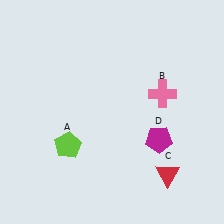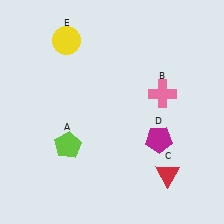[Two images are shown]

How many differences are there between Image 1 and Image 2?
There is 1 difference between the two images.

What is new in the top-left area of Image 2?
A yellow circle (E) was added in the top-left area of Image 2.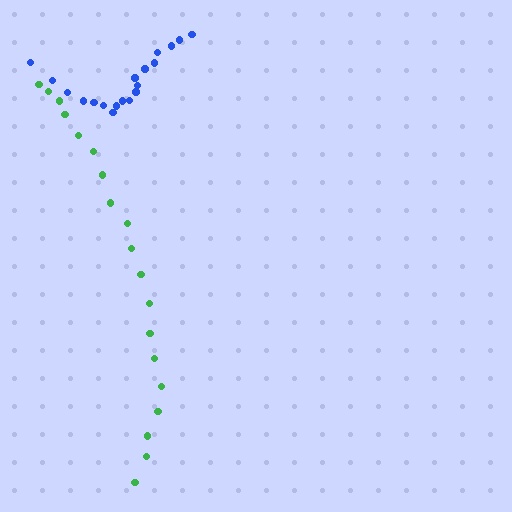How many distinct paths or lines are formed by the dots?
There are 2 distinct paths.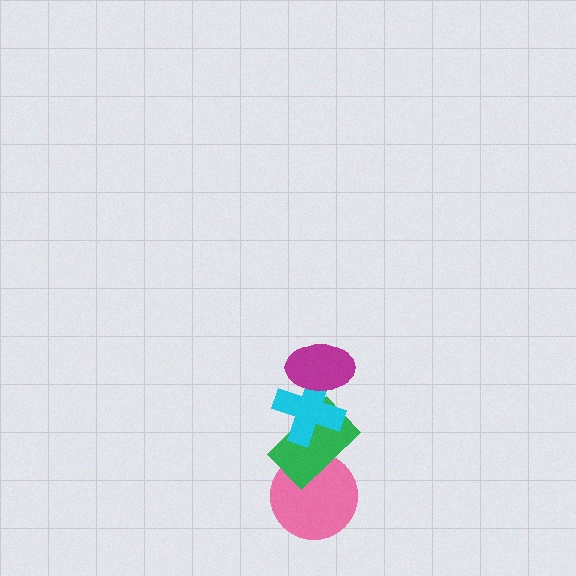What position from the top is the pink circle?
The pink circle is 4th from the top.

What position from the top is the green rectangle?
The green rectangle is 3rd from the top.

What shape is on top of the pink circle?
The green rectangle is on top of the pink circle.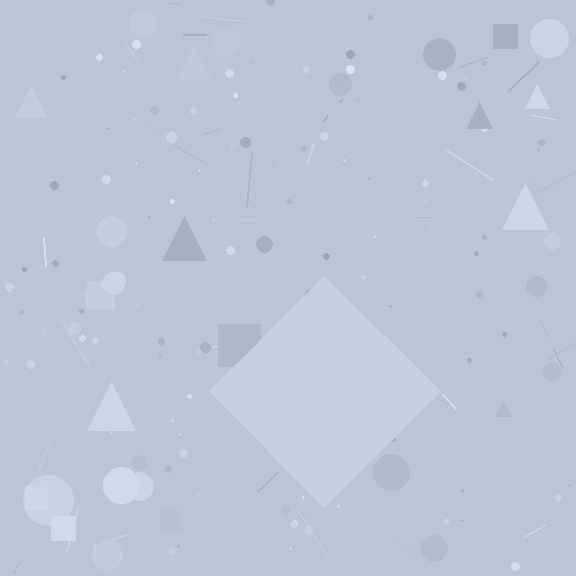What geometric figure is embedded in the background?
A diamond is embedded in the background.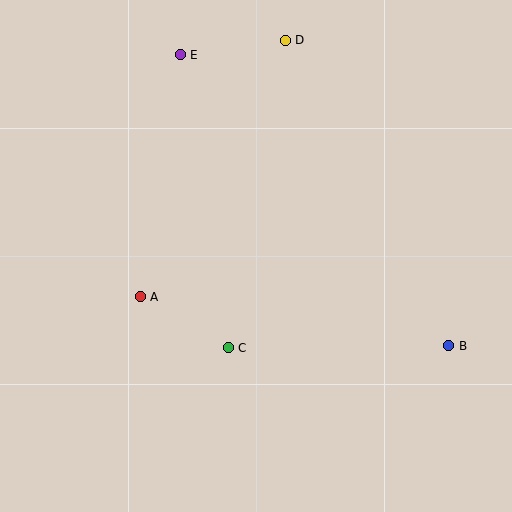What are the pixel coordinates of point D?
Point D is at (285, 40).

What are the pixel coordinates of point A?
Point A is at (140, 297).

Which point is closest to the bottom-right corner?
Point B is closest to the bottom-right corner.